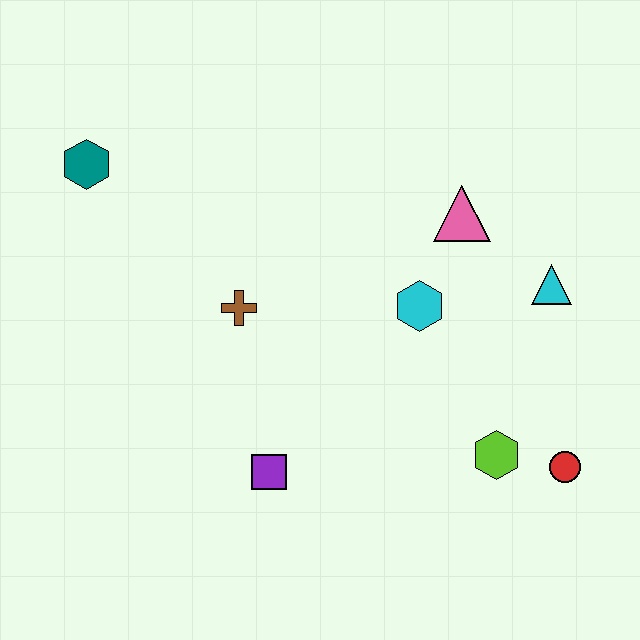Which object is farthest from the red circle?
The teal hexagon is farthest from the red circle.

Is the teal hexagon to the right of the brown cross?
No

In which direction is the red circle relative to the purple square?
The red circle is to the right of the purple square.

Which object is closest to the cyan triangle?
The pink triangle is closest to the cyan triangle.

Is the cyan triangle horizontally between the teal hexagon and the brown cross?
No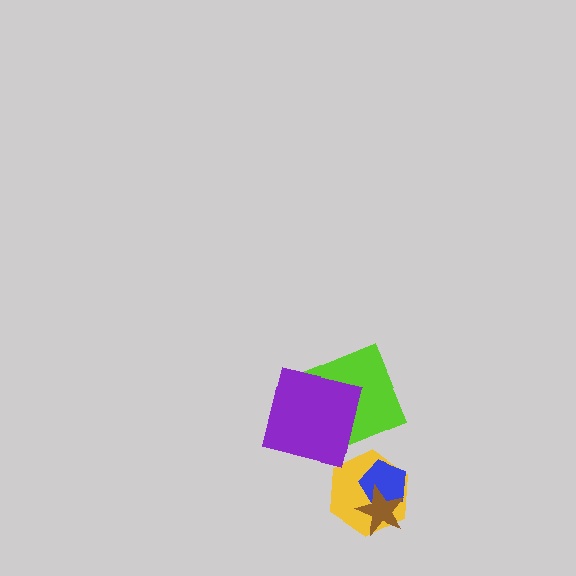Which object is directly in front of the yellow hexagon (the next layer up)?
The blue pentagon is directly in front of the yellow hexagon.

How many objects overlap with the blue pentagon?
2 objects overlap with the blue pentagon.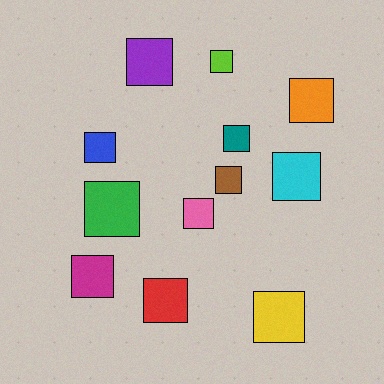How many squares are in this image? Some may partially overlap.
There are 12 squares.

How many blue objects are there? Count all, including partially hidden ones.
There is 1 blue object.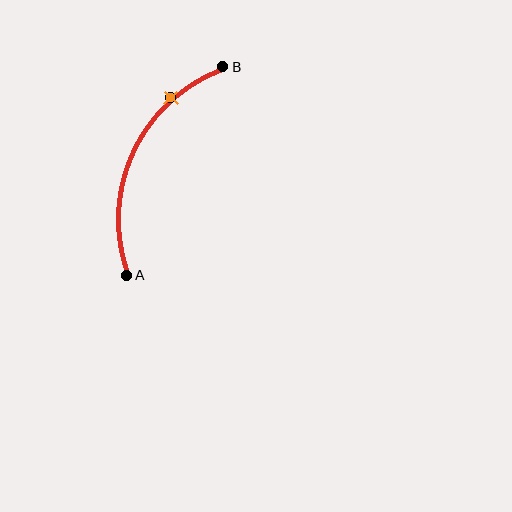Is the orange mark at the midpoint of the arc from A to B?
No. The orange mark lies on the arc but is closer to endpoint B. The arc midpoint would be at the point on the curve equidistant along the arc from both A and B.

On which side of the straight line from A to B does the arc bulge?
The arc bulges to the left of the straight line connecting A and B.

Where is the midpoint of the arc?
The arc midpoint is the point on the curve farthest from the straight line joining A and B. It sits to the left of that line.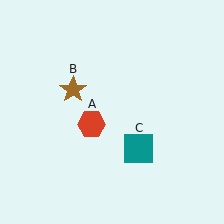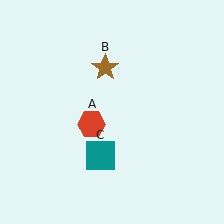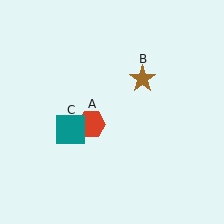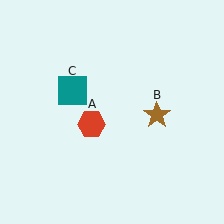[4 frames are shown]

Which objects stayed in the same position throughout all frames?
Red hexagon (object A) remained stationary.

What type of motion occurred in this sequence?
The brown star (object B), teal square (object C) rotated clockwise around the center of the scene.